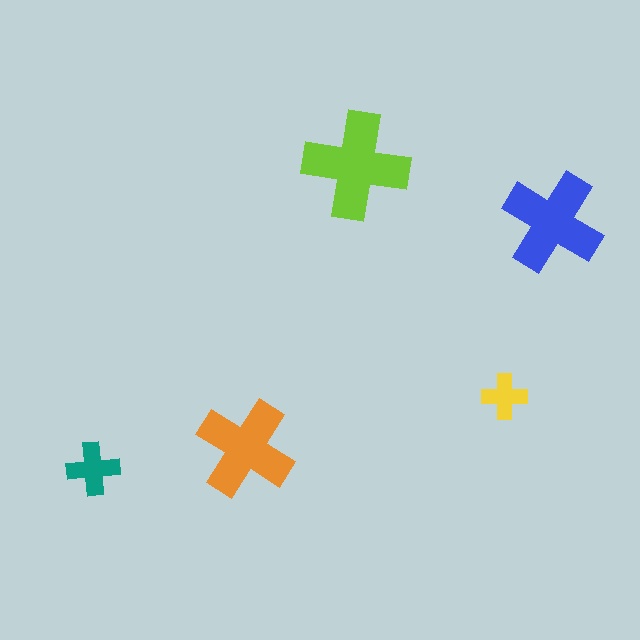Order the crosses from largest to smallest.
the lime one, the blue one, the orange one, the teal one, the yellow one.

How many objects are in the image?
There are 5 objects in the image.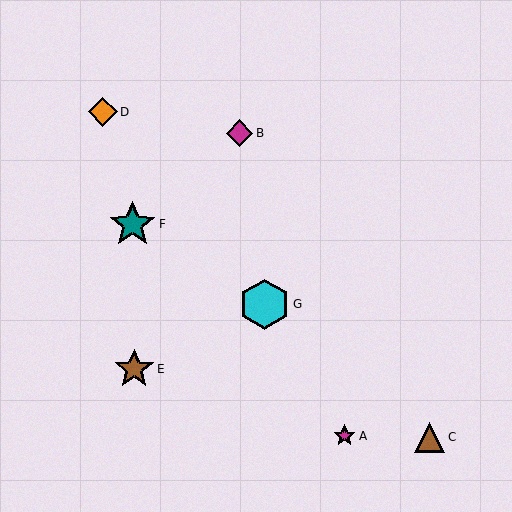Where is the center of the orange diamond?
The center of the orange diamond is at (103, 112).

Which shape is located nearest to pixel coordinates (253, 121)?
The magenta diamond (labeled B) at (240, 133) is nearest to that location.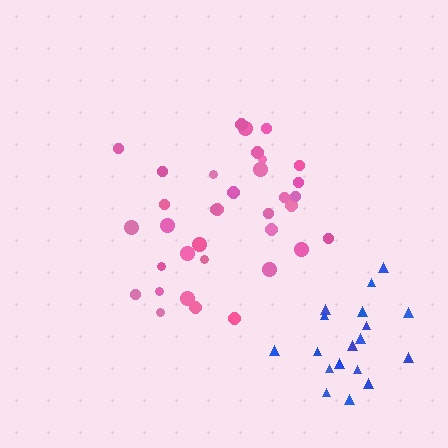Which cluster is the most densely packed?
Blue.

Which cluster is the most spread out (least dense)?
Pink.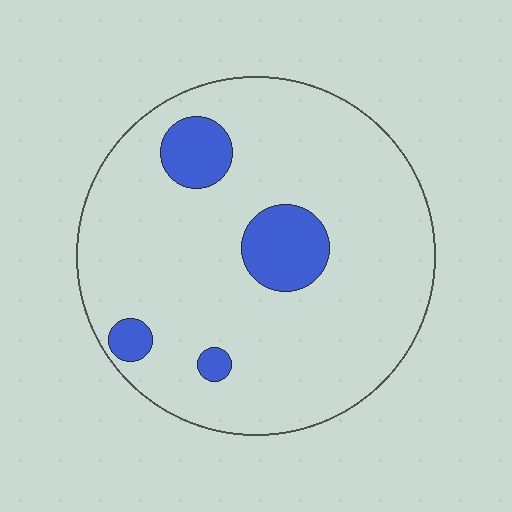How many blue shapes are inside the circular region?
4.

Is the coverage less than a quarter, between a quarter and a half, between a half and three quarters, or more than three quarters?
Less than a quarter.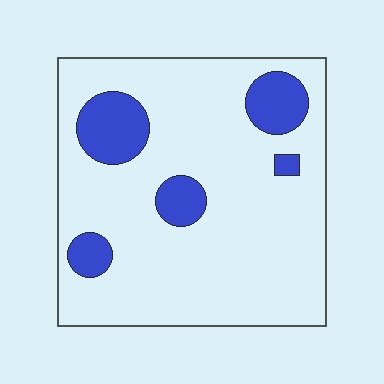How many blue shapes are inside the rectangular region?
5.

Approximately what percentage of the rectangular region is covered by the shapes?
Approximately 15%.